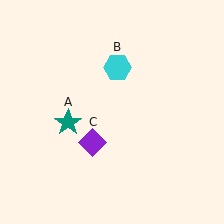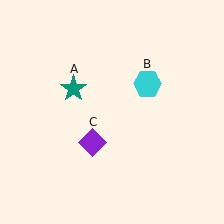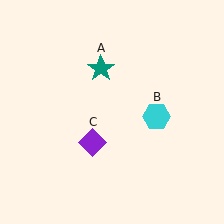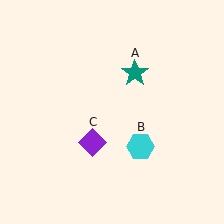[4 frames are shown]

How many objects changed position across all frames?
2 objects changed position: teal star (object A), cyan hexagon (object B).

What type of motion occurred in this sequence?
The teal star (object A), cyan hexagon (object B) rotated clockwise around the center of the scene.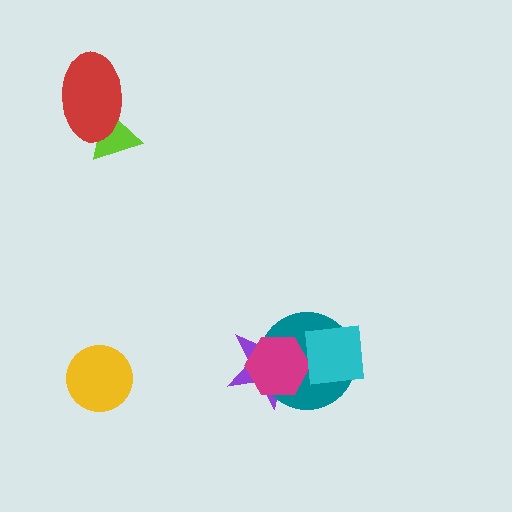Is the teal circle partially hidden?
Yes, it is partially covered by another shape.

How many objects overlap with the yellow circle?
0 objects overlap with the yellow circle.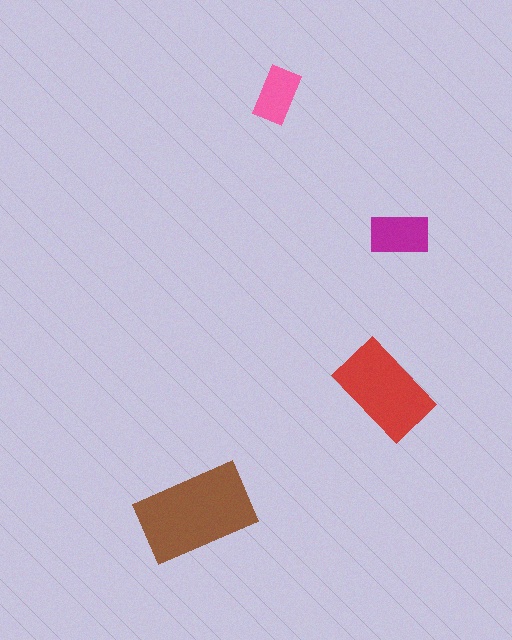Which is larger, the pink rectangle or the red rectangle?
The red one.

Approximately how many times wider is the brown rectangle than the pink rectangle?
About 2 times wider.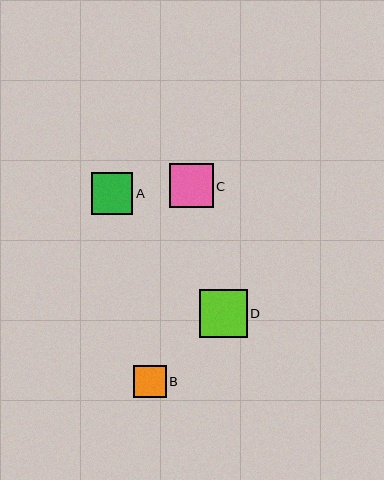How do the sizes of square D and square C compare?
Square D and square C are approximately the same size.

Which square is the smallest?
Square B is the smallest with a size of approximately 32 pixels.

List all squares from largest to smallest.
From largest to smallest: D, C, A, B.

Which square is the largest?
Square D is the largest with a size of approximately 48 pixels.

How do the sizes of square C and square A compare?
Square C and square A are approximately the same size.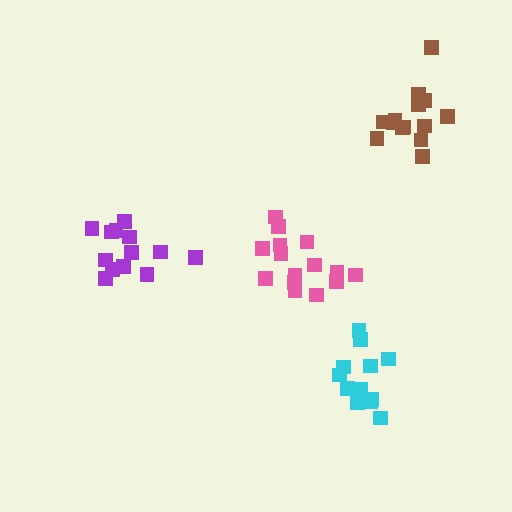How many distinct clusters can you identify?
There are 4 distinct clusters.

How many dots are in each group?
Group 1: 13 dots, Group 2: 15 dots, Group 3: 12 dots, Group 4: 15 dots (55 total).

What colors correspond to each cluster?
The clusters are colored: purple, brown, cyan, pink.